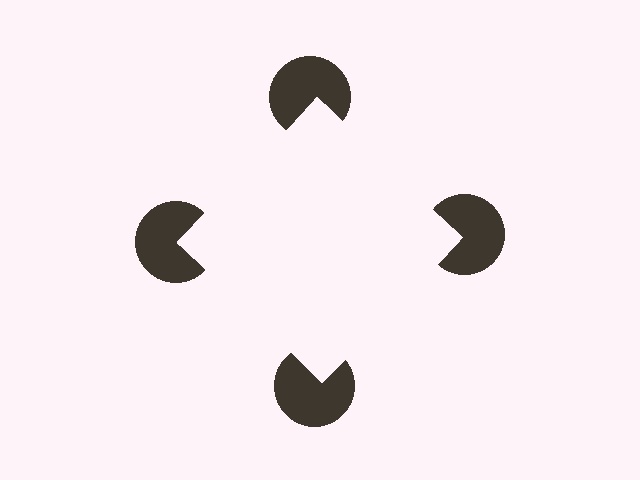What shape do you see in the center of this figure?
An illusory square — its edges are inferred from the aligned wedge cuts in the pac-man discs, not physically drawn.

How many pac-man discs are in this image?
There are 4 — one at each vertex of the illusory square.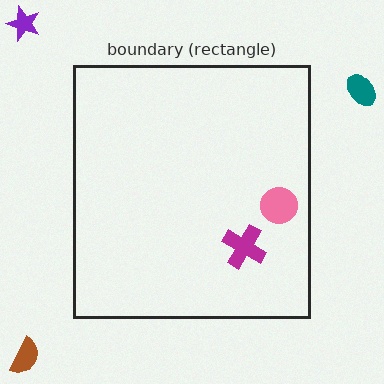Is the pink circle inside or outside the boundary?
Inside.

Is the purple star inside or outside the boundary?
Outside.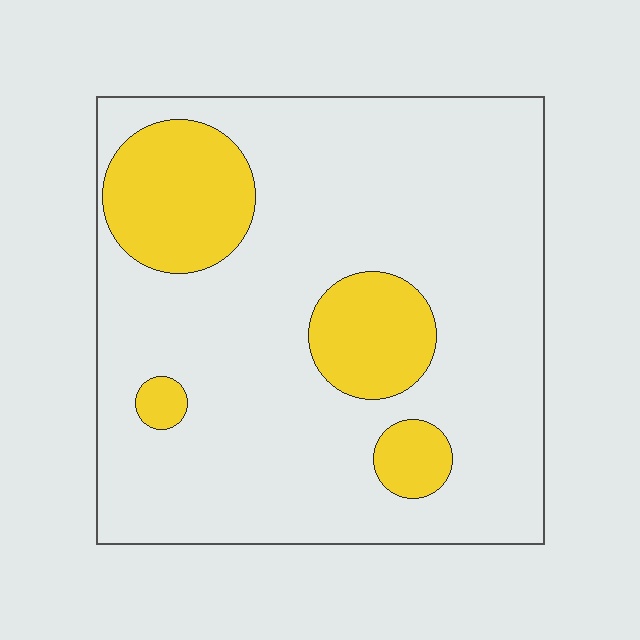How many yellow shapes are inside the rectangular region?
4.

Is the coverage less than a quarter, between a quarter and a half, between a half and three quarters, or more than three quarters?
Less than a quarter.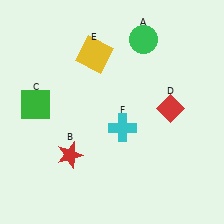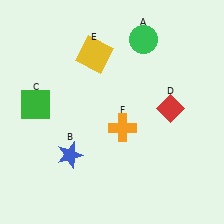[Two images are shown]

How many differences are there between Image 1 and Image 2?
There are 2 differences between the two images.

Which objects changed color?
B changed from red to blue. F changed from cyan to orange.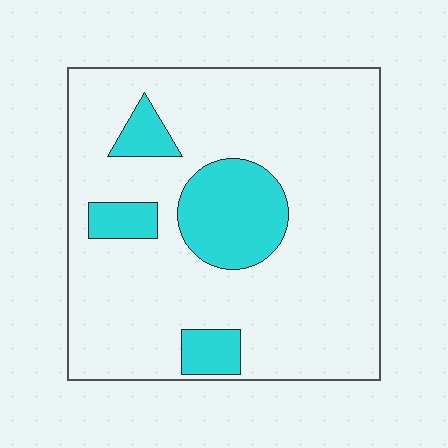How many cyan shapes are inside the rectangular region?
4.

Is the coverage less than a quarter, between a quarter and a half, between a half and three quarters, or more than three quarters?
Less than a quarter.